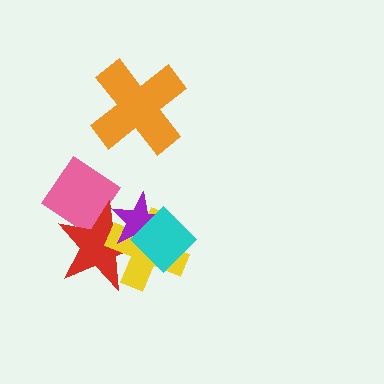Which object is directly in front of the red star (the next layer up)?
The yellow cross is directly in front of the red star.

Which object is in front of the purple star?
The cyan diamond is in front of the purple star.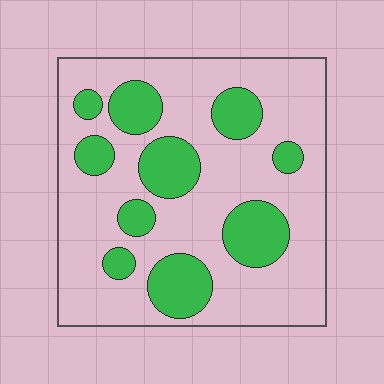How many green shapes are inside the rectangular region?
10.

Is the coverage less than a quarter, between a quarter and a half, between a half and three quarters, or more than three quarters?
Between a quarter and a half.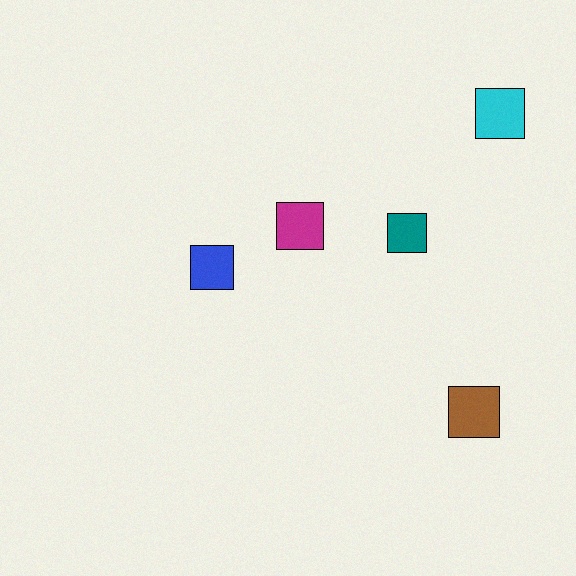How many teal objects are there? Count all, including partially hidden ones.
There is 1 teal object.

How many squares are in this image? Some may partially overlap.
There are 5 squares.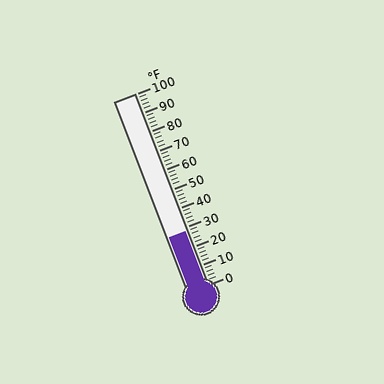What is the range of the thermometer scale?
The thermometer scale ranges from 0°F to 100°F.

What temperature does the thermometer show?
The thermometer shows approximately 28°F.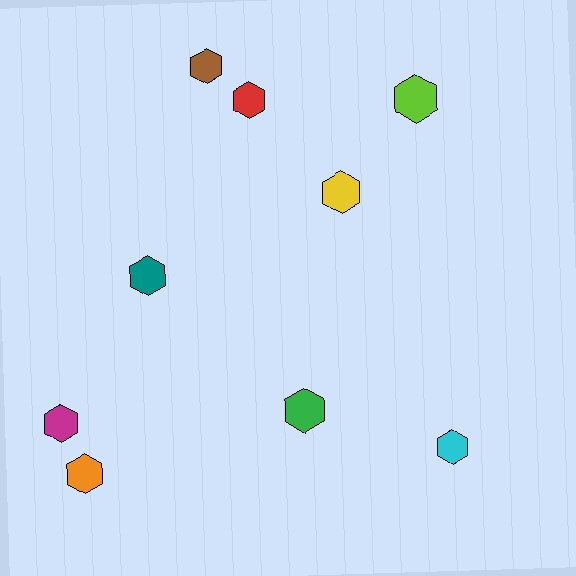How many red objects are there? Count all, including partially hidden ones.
There is 1 red object.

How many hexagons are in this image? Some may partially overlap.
There are 9 hexagons.